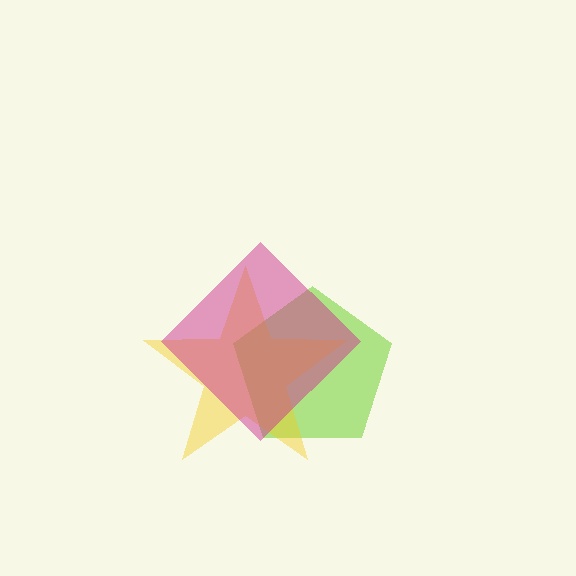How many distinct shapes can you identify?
There are 3 distinct shapes: a lime pentagon, a yellow star, a magenta diamond.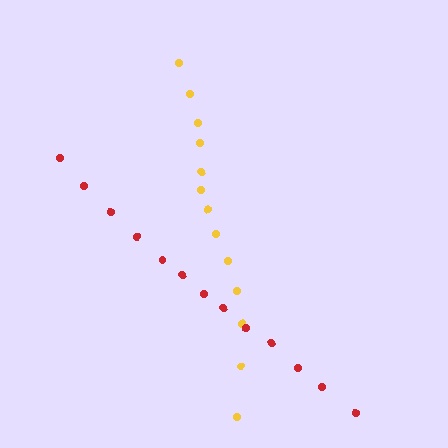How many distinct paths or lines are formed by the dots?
There are 2 distinct paths.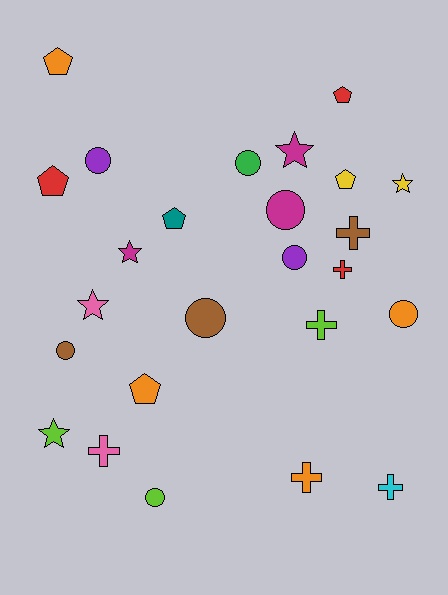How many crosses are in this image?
There are 6 crosses.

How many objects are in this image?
There are 25 objects.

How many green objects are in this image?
There is 1 green object.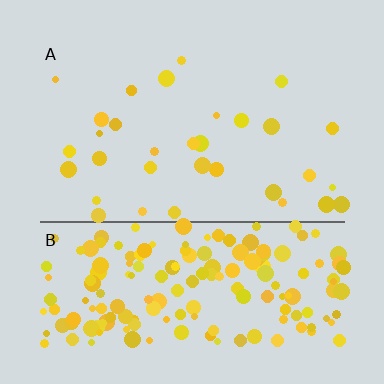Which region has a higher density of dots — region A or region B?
B (the bottom).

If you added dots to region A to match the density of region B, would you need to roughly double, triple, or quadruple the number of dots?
Approximately quadruple.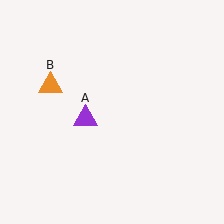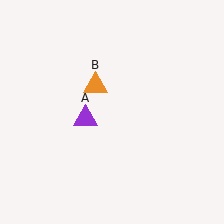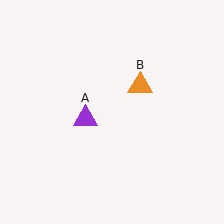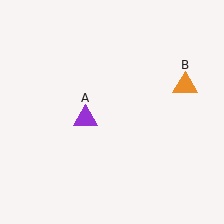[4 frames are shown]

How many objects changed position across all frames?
1 object changed position: orange triangle (object B).